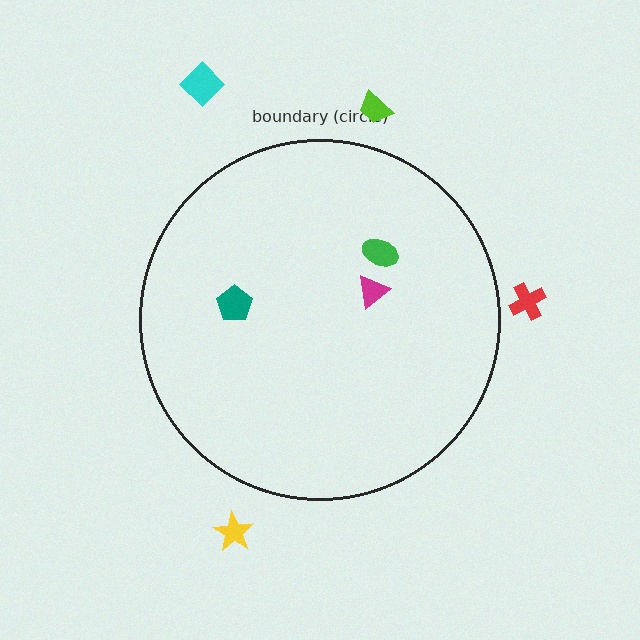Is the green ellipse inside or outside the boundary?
Inside.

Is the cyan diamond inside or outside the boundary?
Outside.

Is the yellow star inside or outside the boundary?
Outside.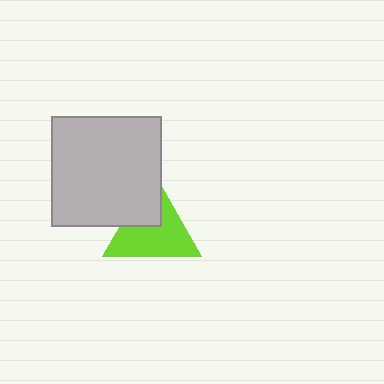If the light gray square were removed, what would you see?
You would see the complete lime triangle.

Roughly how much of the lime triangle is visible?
Most of it is visible (roughly 68%).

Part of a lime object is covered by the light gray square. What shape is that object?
It is a triangle.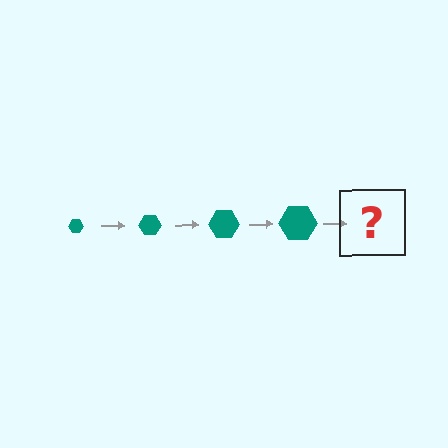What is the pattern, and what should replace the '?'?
The pattern is that the hexagon gets progressively larger each step. The '?' should be a teal hexagon, larger than the previous one.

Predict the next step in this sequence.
The next step is a teal hexagon, larger than the previous one.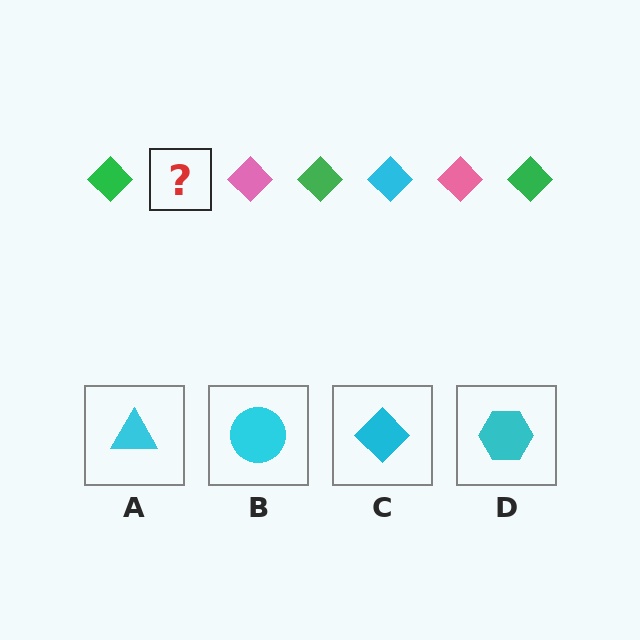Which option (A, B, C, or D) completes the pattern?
C.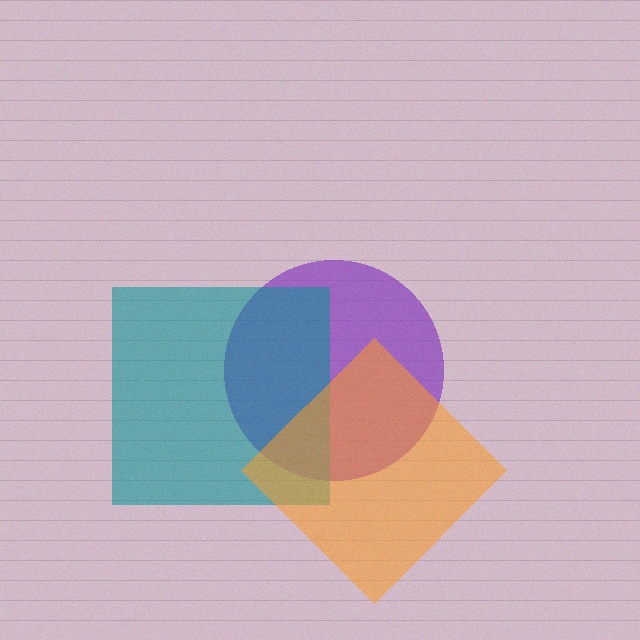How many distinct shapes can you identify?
There are 3 distinct shapes: a purple circle, a teal square, an orange diamond.